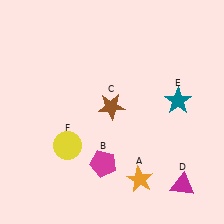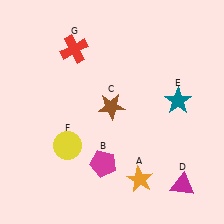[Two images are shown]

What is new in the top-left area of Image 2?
A red cross (G) was added in the top-left area of Image 2.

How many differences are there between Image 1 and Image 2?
There is 1 difference between the two images.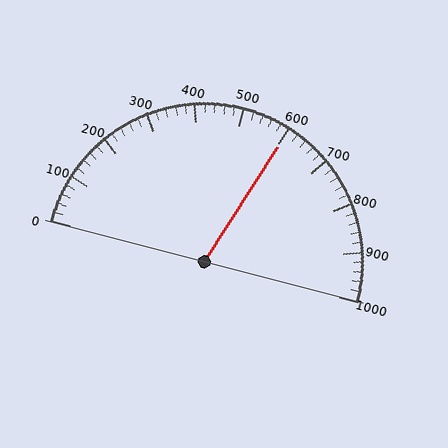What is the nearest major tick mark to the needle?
The nearest major tick mark is 600.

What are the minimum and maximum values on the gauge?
The gauge ranges from 0 to 1000.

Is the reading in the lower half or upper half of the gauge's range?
The reading is in the upper half of the range (0 to 1000).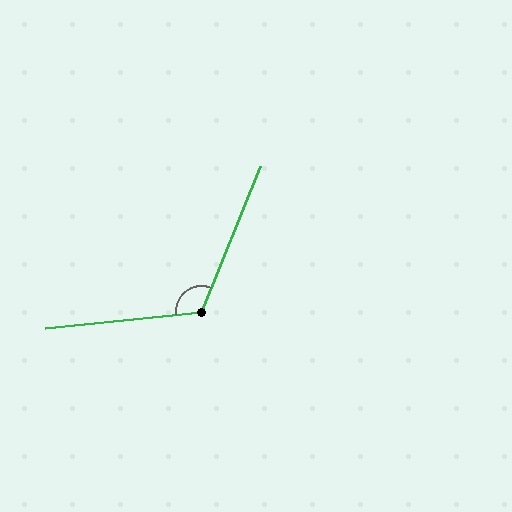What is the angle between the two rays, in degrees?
Approximately 118 degrees.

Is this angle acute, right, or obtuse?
It is obtuse.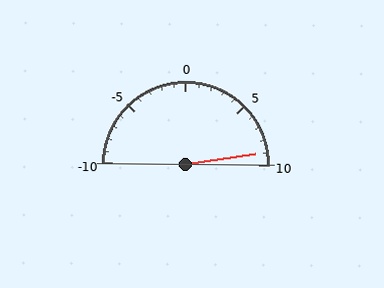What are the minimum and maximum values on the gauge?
The gauge ranges from -10 to 10.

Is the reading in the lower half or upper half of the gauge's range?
The reading is in the upper half of the range (-10 to 10).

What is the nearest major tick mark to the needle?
The nearest major tick mark is 10.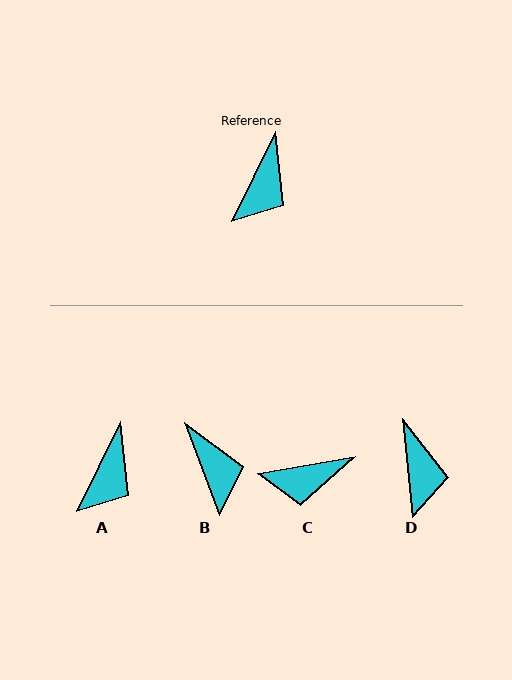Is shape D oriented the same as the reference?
No, it is off by about 32 degrees.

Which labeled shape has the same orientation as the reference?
A.